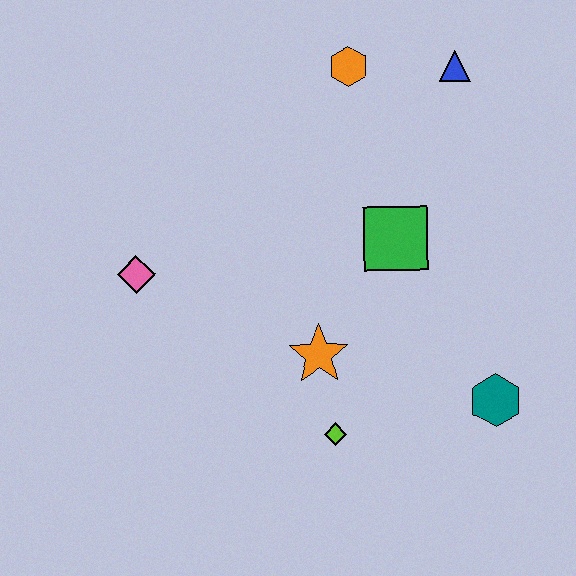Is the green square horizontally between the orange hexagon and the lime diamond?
No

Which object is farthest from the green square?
The pink diamond is farthest from the green square.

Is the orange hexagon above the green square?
Yes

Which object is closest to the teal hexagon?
The lime diamond is closest to the teal hexagon.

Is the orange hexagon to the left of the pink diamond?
No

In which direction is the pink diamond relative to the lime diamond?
The pink diamond is to the left of the lime diamond.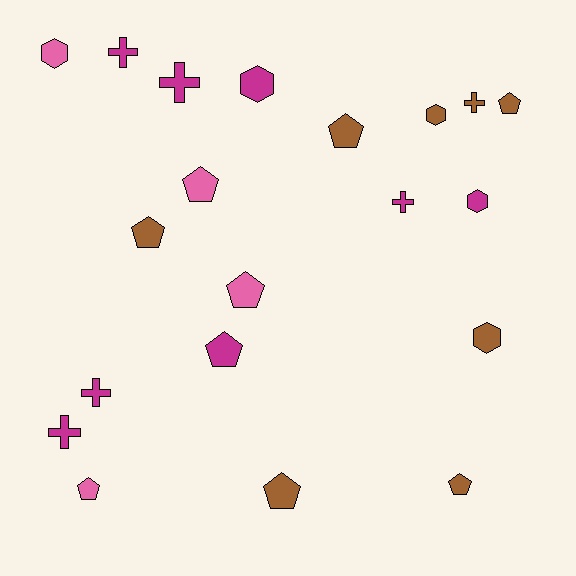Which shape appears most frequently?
Pentagon, with 9 objects.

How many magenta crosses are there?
There are 5 magenta crosses.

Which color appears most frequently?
Magenta, with 8 objects.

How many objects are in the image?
There are 20 objects.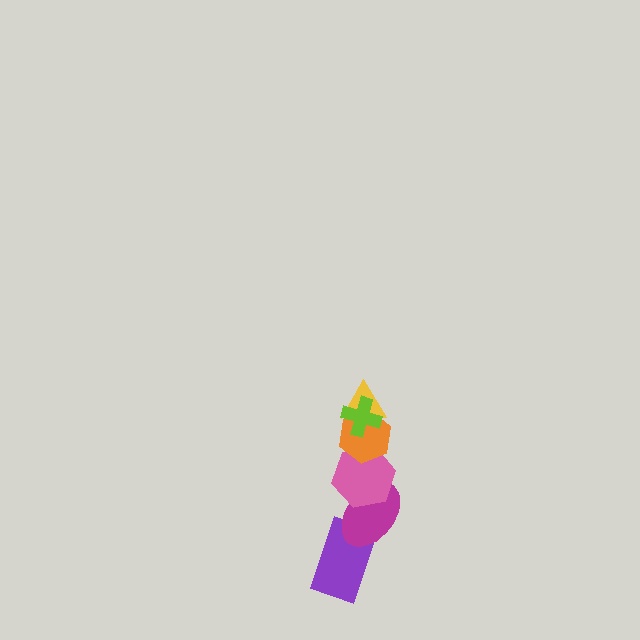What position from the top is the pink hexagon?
The pink hexagon is 4th from the top.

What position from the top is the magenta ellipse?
The magenta ellipse is 5th from the top.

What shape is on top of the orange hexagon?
The yellow triangle is on top of the orange hexagon.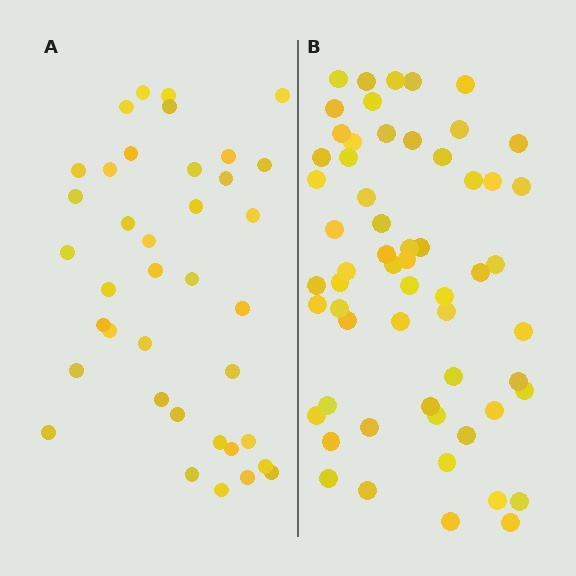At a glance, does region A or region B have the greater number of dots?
Region B (the right region) has more dots.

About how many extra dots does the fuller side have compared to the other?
Region B has approximately 20 more dots than region A.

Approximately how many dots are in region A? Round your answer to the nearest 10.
About 40 dots. (The exact count is 38, which rounds to 40.)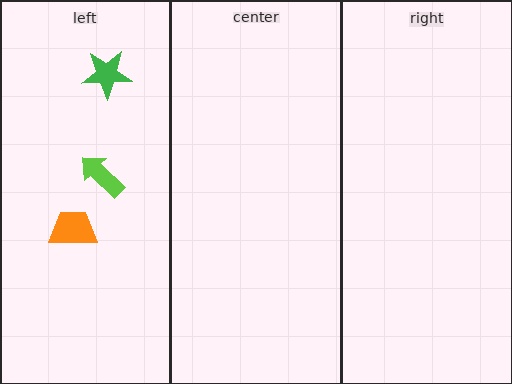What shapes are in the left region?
The lime arrow, the orange trapezoid, the green star.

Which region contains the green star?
The left region.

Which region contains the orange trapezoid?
The left region.